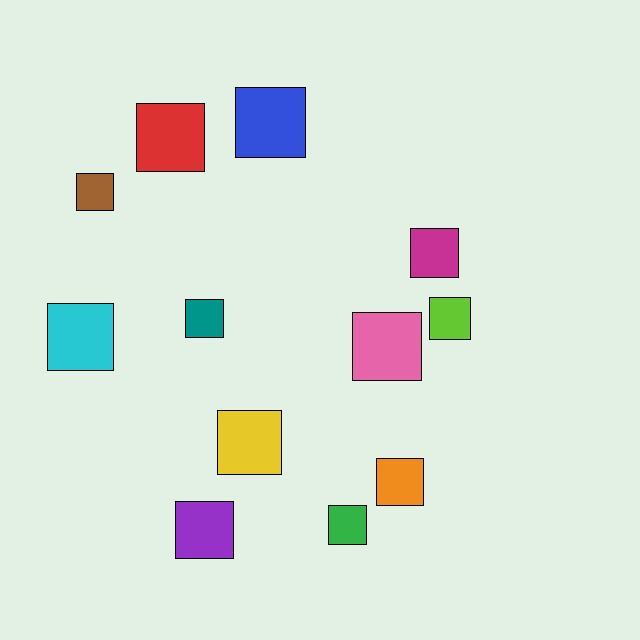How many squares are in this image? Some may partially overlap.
There are 12 squares.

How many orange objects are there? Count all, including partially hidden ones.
There is 1 orange object.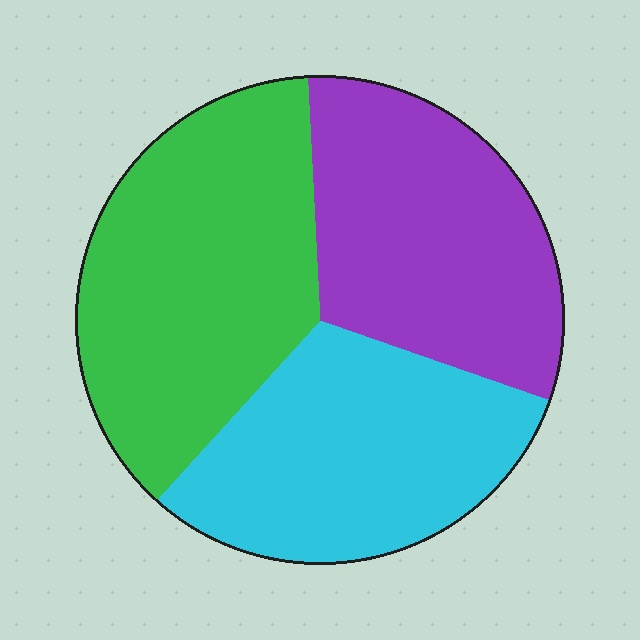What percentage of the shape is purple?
Purple takes up about one third (1/3) of the shape.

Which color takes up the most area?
Green, at roughly 40%.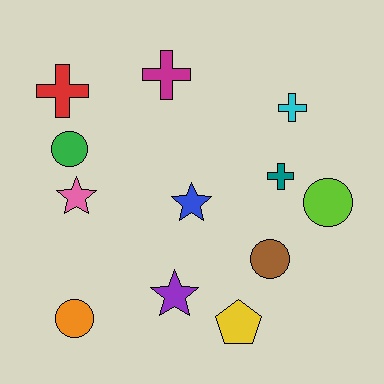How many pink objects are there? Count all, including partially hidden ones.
There is 1 pink object.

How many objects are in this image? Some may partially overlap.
There are 12 objects.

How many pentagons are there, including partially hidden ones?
There is 1 pentagon.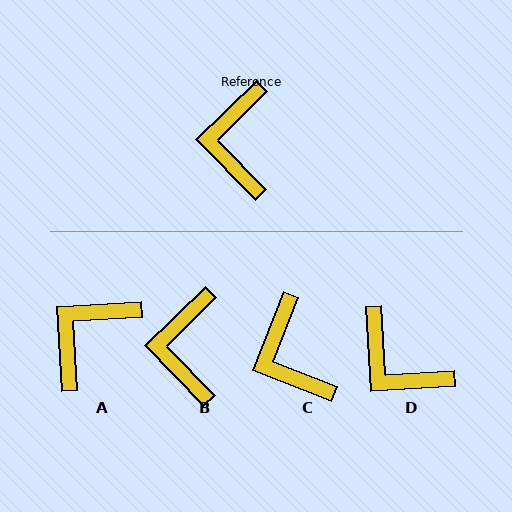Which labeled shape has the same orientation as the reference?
B.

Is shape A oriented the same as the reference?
No, it is off by about 41 degrees.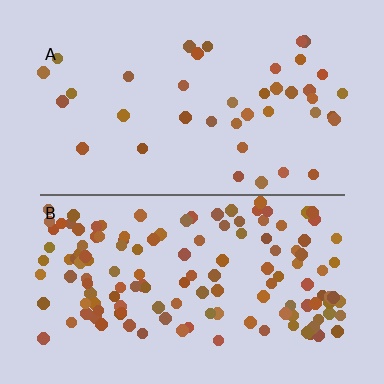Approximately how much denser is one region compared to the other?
Approximately 3.4× — region B over region A.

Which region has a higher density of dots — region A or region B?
B (the bottom).